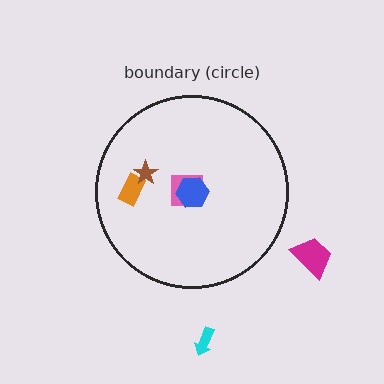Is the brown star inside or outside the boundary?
Inside.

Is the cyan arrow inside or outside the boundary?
Outside.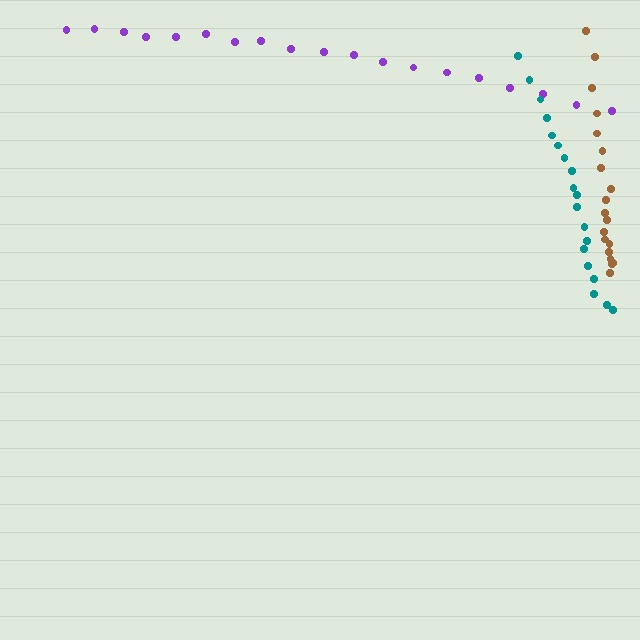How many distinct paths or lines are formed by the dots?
There are 3 distinct paths.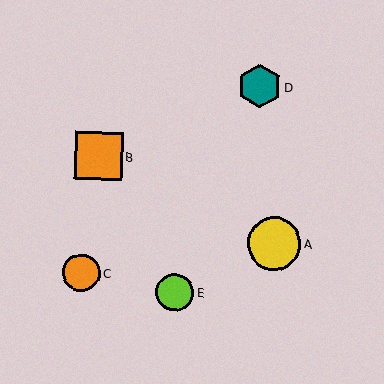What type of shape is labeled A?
Shape A is a yellow circle.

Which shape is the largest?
The yellow circle (labeled A) is the largest.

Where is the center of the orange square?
The center of the orange square is at (99, 156).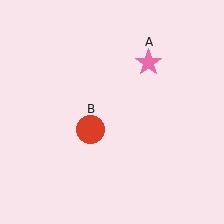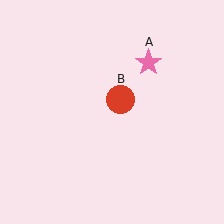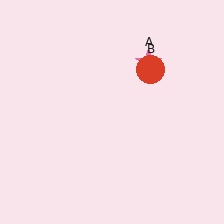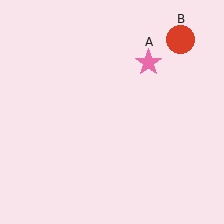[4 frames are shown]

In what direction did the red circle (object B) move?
The red circle (object B) moved up and to the right.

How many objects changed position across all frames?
1 object changed position: red circle (object B).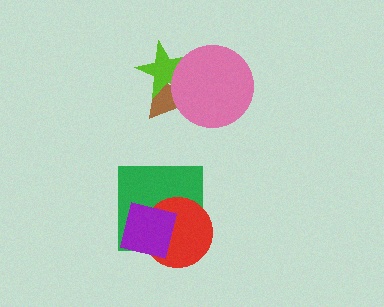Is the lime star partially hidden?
Yes, it is partially covered by another shape.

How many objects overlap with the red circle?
2 objects overlap with the red circle.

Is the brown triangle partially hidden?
Yes, it is partially covered by another shape.